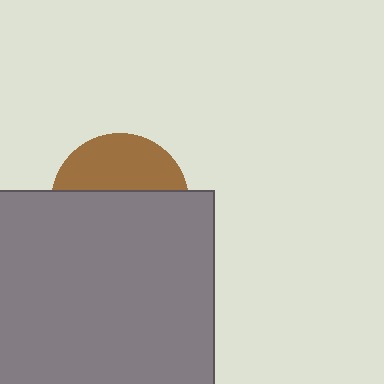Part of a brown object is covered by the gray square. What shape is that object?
It is a circle.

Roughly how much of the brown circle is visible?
A small part of it is visible (roughly 38%).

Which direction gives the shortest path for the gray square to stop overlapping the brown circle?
Moving down gives the shortest separation.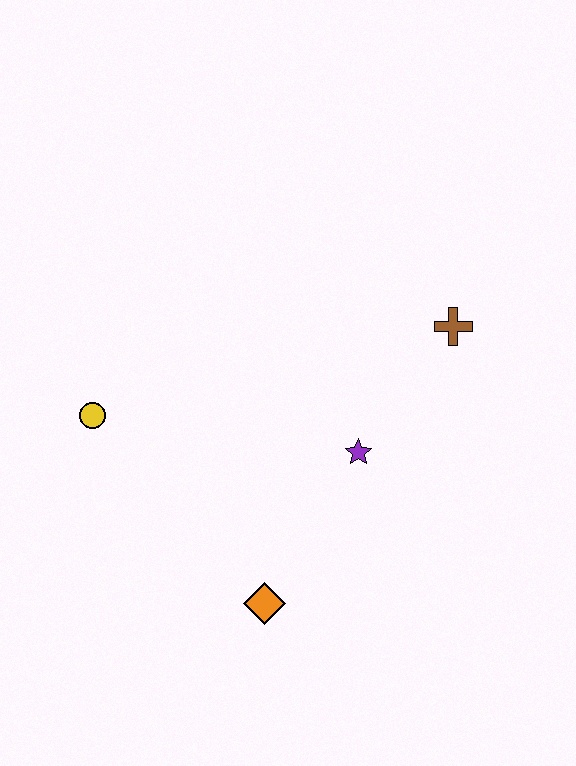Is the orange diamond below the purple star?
Yes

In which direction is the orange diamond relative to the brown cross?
The orange diamond is below the brown cross.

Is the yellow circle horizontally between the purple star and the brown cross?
No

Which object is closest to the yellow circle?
The orange diamond is closest to the yellow circle.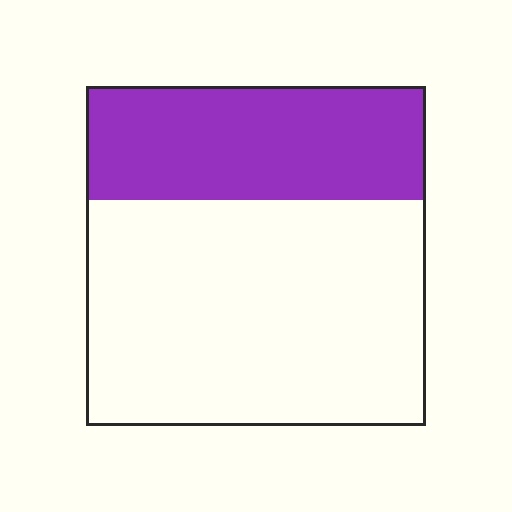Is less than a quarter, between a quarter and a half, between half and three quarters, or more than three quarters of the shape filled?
Between a quarter and a half.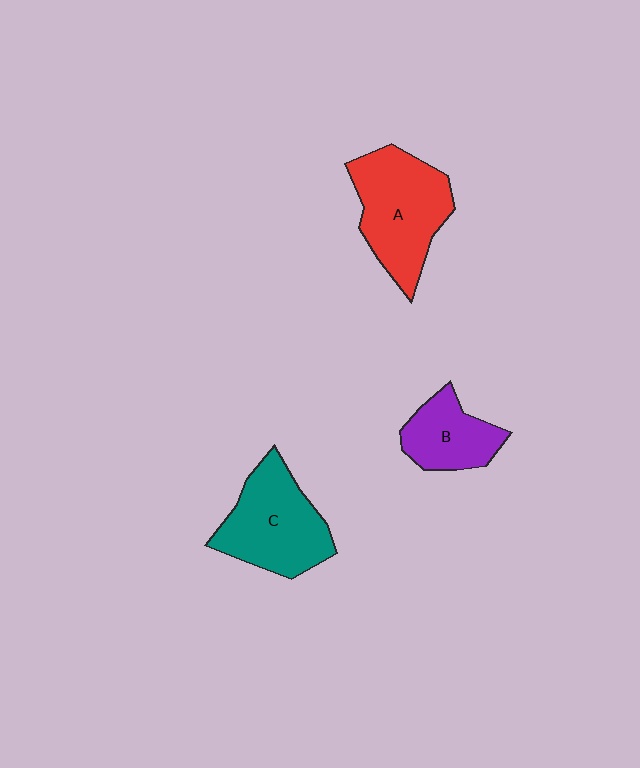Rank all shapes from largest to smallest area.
From largest to smallest: A (red), C (teal), B (purple).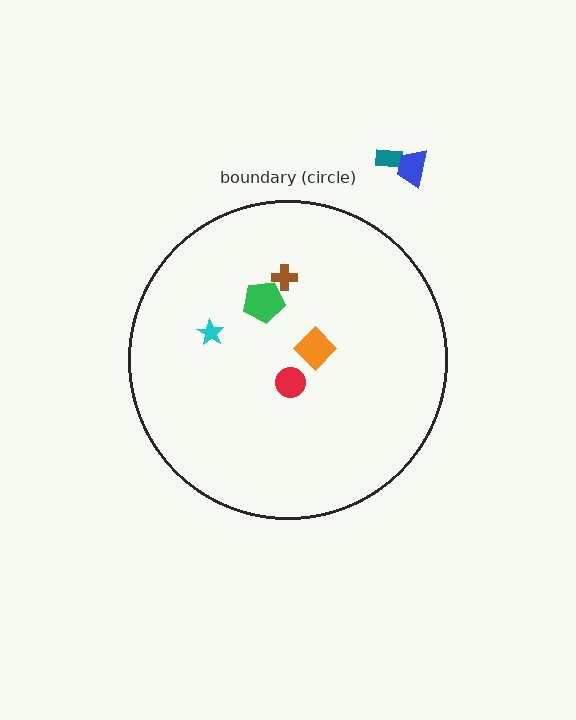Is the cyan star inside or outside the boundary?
Inside.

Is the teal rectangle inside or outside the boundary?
Outside.